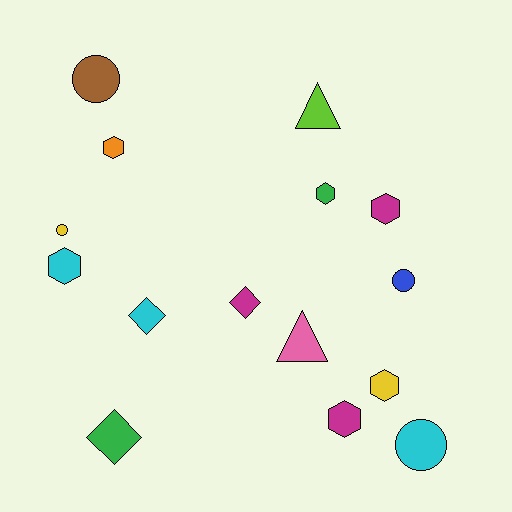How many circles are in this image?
There are 4 circles.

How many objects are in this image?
There are 15 objects.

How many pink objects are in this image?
There is 1 pink object.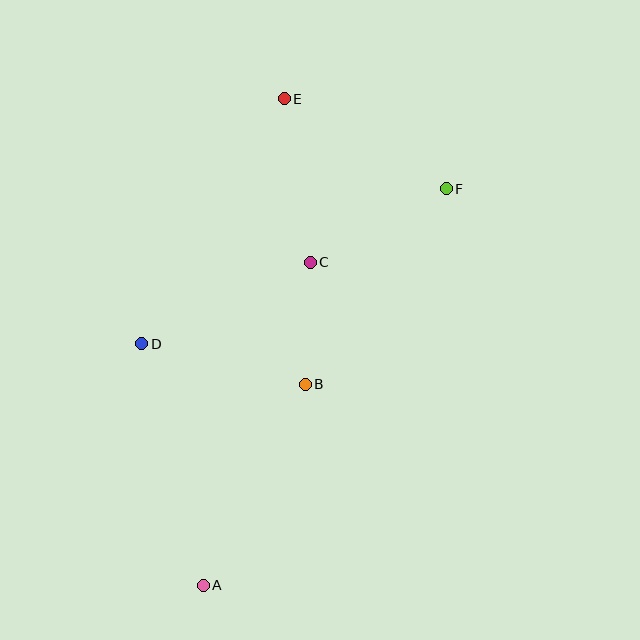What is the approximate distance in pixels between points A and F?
The distance between A and F is approximately 465 pixels.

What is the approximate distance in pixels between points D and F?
The distance between D and F is approximately 342 pixels.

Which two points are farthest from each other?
Points A and E are farthest from each other.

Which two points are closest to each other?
Points B and C are closest to each other.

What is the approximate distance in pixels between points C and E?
The distance between C and E is approximately 166 pixels.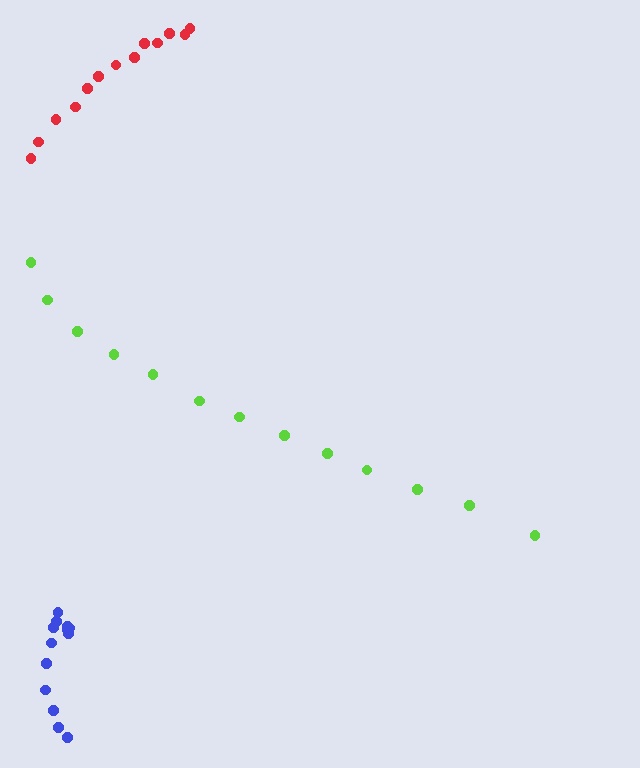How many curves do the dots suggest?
There are 3 distinct paths.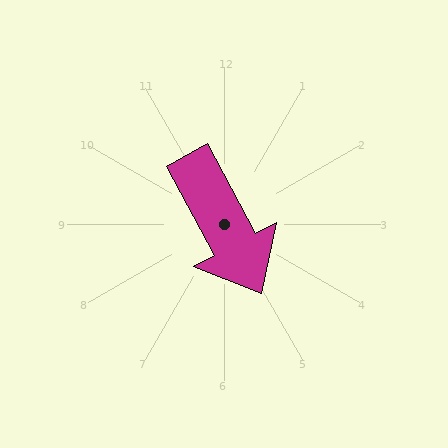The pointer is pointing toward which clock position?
Roughly 5 o'clock.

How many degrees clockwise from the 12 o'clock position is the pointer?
Approximately 152 degrees.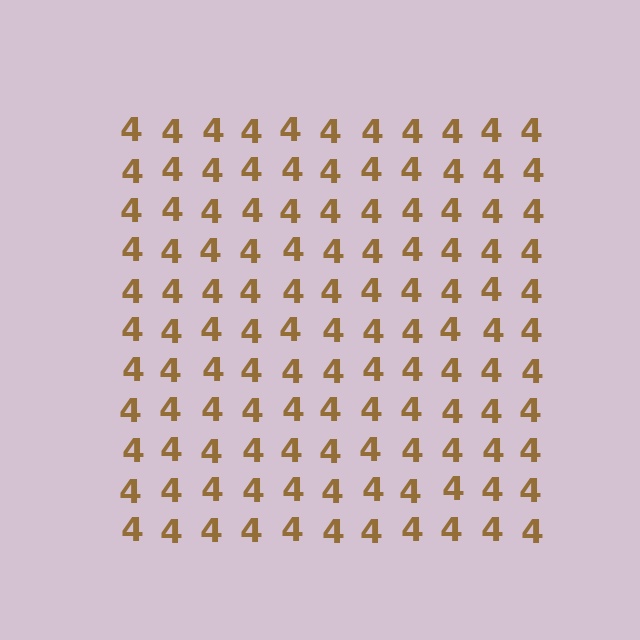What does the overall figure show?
The overall figure shows a square.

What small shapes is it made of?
It is made of small digit 4's.